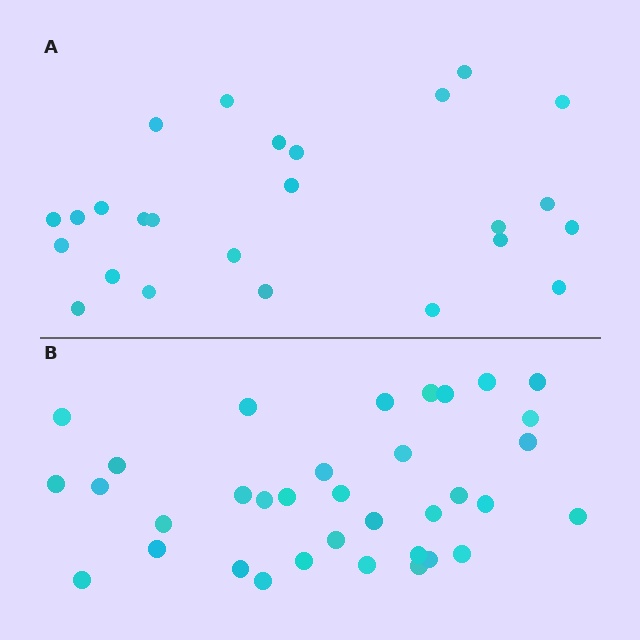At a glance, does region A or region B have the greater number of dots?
Region B (the bottom region) has more dots.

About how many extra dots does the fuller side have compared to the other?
Region B has roughly 10 or so more dots than region A.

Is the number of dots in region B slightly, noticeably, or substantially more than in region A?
Region B has noticeably more, but not dramatically so. The ratio is roughly 1.4 to 1.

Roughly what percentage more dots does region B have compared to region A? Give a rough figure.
About 40% more.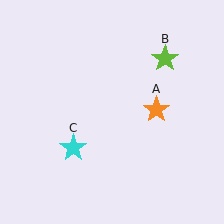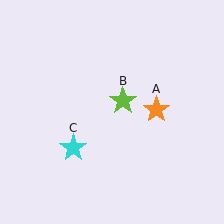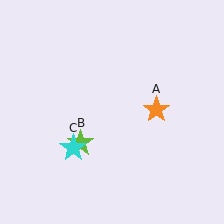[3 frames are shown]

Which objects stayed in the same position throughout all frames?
Orange star (object A) and cyan star (object C) remained stationary.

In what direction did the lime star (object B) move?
The lime star (object B) moved down and to the left.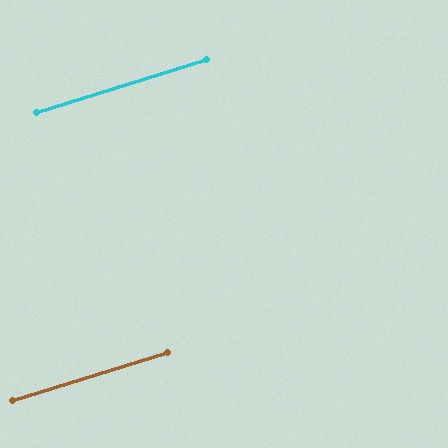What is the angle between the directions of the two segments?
Approximately 0 degrees.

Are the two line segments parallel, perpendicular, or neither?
Parallel — their directions differ by only 0.0°.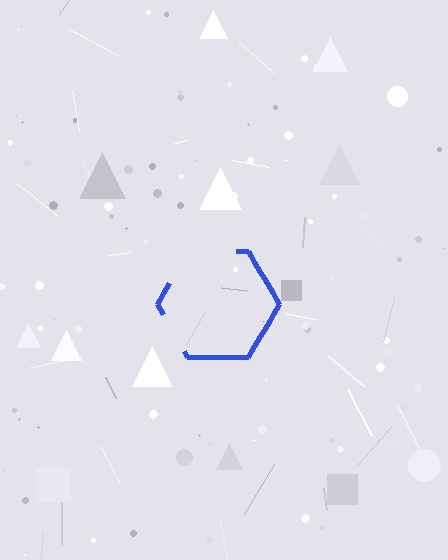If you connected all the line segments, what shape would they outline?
They would outline a hexagon.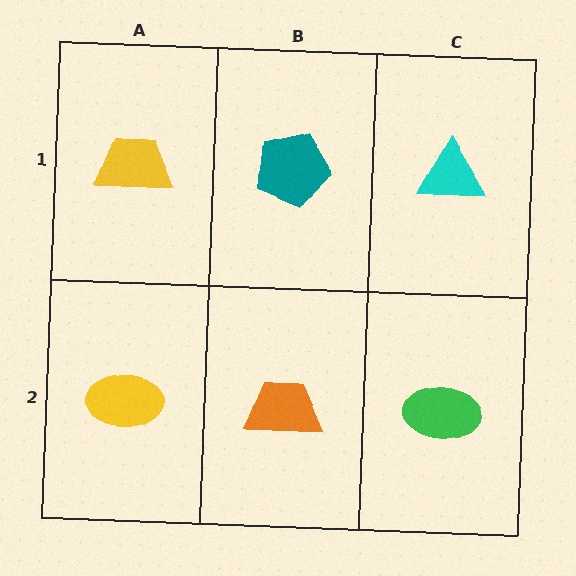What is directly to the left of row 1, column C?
A teal pentagon.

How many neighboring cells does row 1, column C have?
2.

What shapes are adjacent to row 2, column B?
A teal pentagon (row 1, column B), a yellow ellipse (row 2, column A), a green ellipse (row 2, column C).